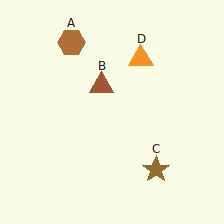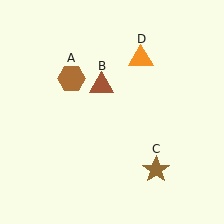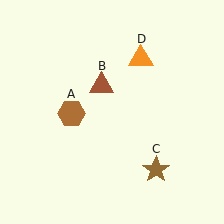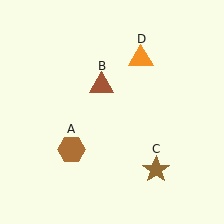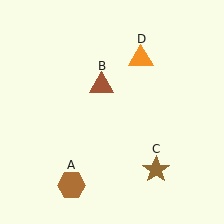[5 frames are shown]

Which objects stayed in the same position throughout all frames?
Brown triangle (object B) and brown star (object C) and orange triangle (object D) remained stationary.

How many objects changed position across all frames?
1 object changed position: brown hexagon (object A).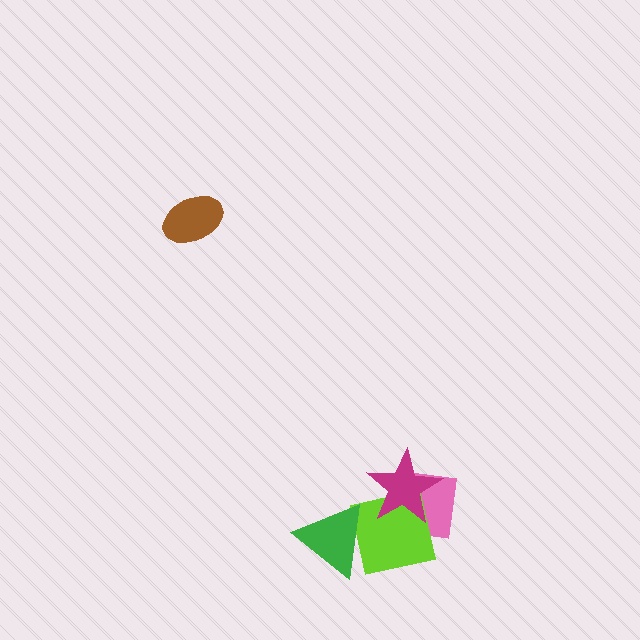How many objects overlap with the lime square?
3 objects overlap with the lime square.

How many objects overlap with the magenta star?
2 objects overlap with the magenta star.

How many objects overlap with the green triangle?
1 object overlaps with the green triangle.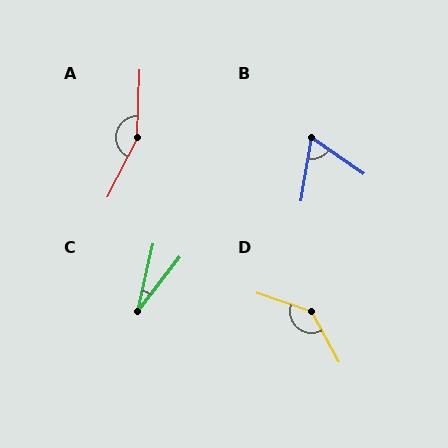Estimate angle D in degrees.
Approximately 138 degrees.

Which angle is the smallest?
C, at approximately 26 degrees.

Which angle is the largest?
A, at approximately 156 degrees.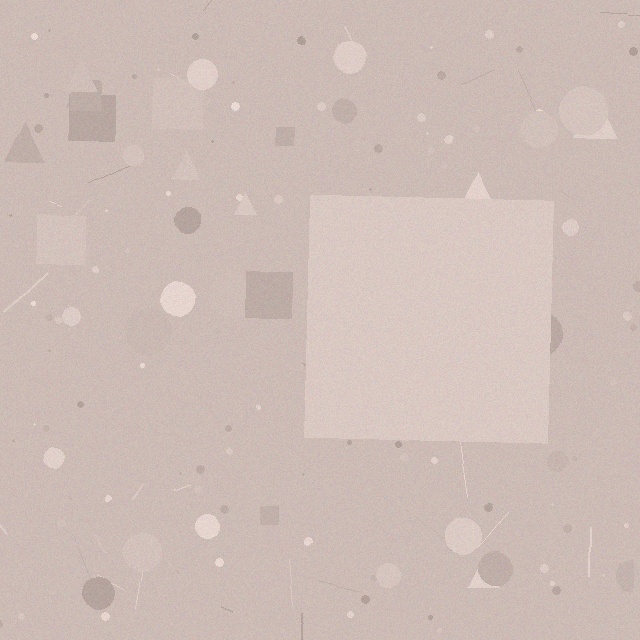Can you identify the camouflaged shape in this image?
The camouflaged shape is a square.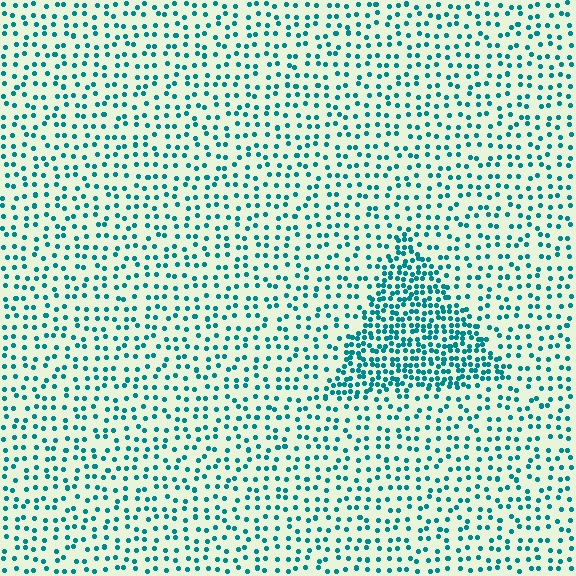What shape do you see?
I see a triangle.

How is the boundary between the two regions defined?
The boundary is defined by a change in element density (approximately 2.3x ratio). All elements are the same color, size, and shape.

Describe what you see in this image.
The image contains small teal elements arranged at two different densities. A triangle-shaped region is visible where the elements are more densely packed than the surrounding area.